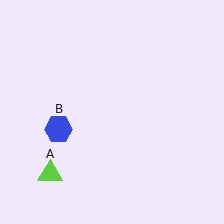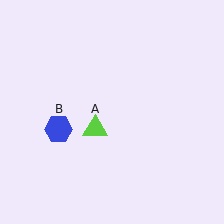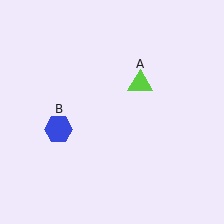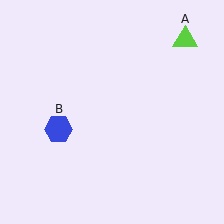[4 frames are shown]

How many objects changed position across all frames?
1 object changed position: lime triangle (object A).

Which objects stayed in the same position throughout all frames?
Blue hexagon (object B) remained stationary.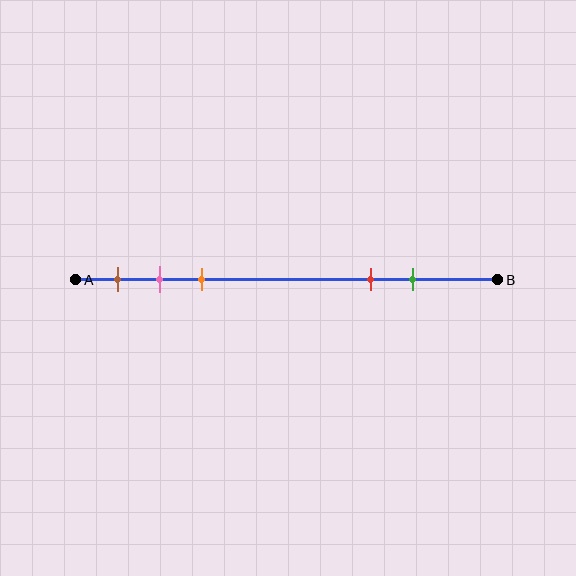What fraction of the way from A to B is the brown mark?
The brown mark is approximately 10% (0.1) of the way from A to B.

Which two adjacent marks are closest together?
The pink and orange marks are the closest adjacent pair.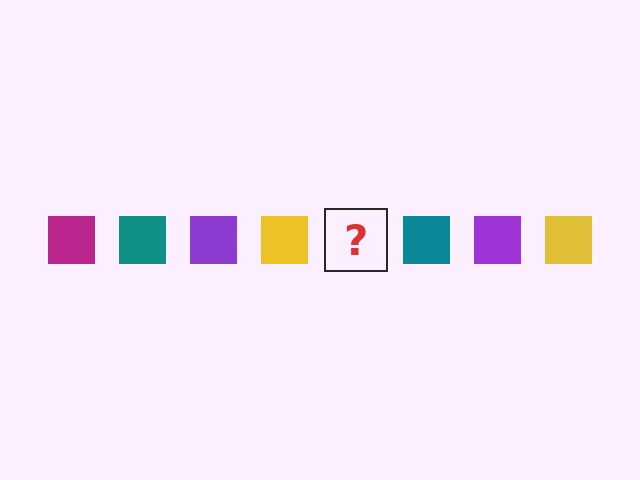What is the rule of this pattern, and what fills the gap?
The rule is that the pattern cycles through magenta, teal, purple, yellow squares. The gap should be filled with a magenta square.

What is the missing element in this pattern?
The missing element is a magenta square.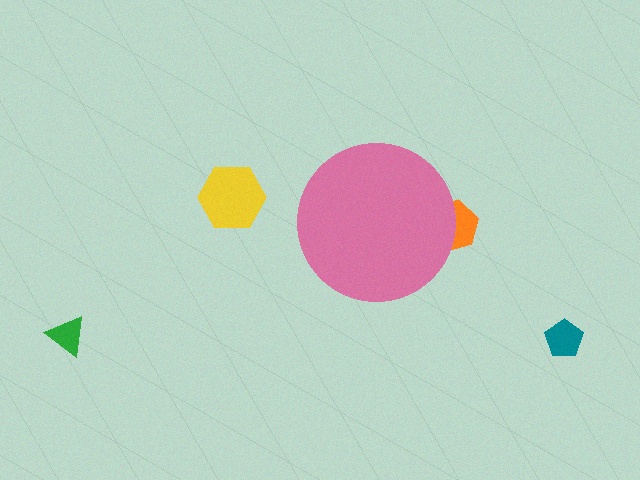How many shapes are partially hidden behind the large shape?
1 shape is partially hidden.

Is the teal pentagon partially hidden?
No, the teal pentagon is fully visible.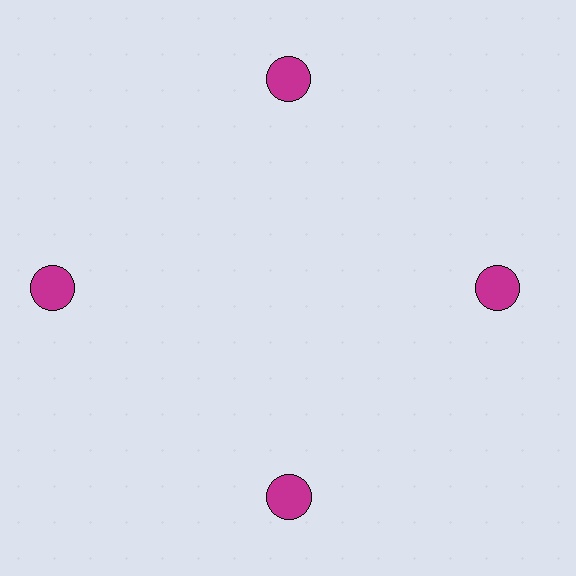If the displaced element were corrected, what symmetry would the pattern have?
It would have 4-fold rotational symmetry — the pattern would map onto itself every 90 degrees.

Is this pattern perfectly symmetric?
No. The 4 magenta circles are arranged in a ring, but one element near the 9 o'clock position is pushed outward from the center, breaking the 4-fold rotational symmetry.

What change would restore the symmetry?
The symmetry would be restored by moving it inward, back onto the ring so that all 4 circles sit at equal angles and equal distance from the center.